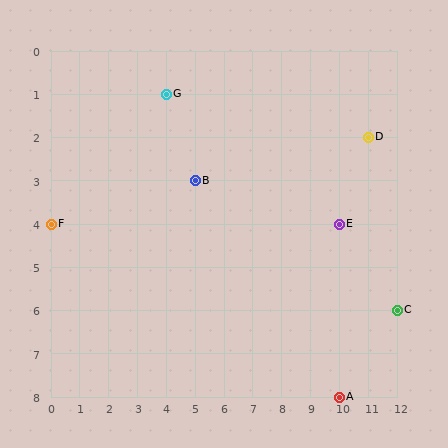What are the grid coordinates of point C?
Point C is at grid coordinates (12, 6).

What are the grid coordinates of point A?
Point A is at grid coordinates (10, 8).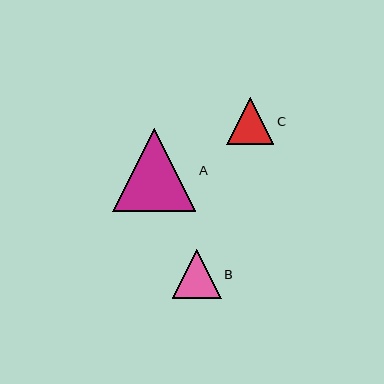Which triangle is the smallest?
Triangle C is the smallest with a size of approximately 47 pixels.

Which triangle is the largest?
Triangle A is the largest with a size of approximately 83 pixels.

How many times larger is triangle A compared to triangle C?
Triangle A is approximately 1.8 times the size of triangle C.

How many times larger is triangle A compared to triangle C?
Triangle A is approximately 1.8 times the size of triangle C.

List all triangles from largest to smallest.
From largest to smallest: A, B, C.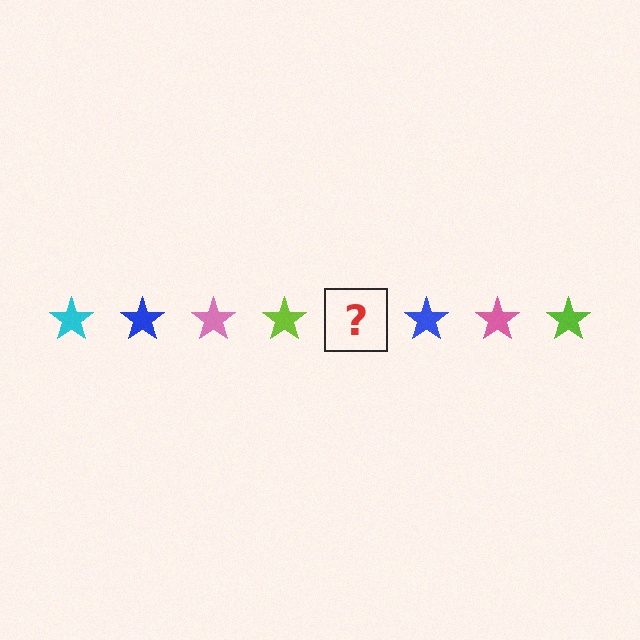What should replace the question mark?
The question mark should be replaced with a cyan star.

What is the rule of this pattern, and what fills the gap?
The rule is that the pattern cycles through cyan, blue, pink, lime stars. The gap should be filled with a cyan star.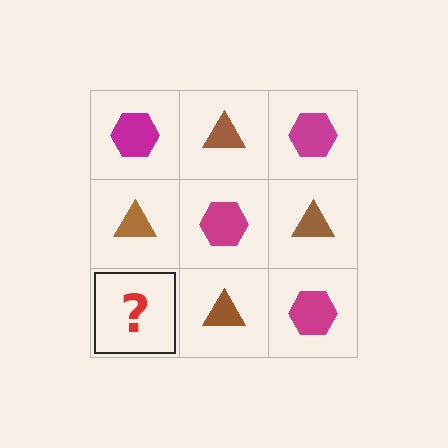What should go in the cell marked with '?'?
The missing cell should contain a magenta hexagon.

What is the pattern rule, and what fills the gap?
The rule is that it alternates magenta hexagon and brown triangle in a checkerboard pattern. The gap should be filled with a magenta hexagon.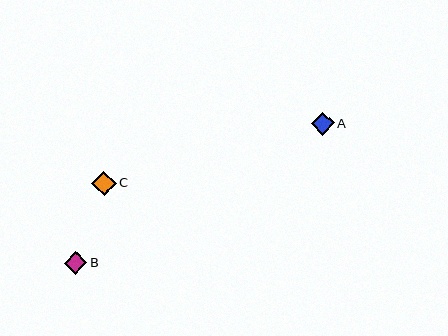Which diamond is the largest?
Diamond C is the largest with a size of approximately 25 pixels.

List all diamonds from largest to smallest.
From largest to smallest: C, A, B.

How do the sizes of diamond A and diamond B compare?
Diamond A and diamond B are approximately the same size.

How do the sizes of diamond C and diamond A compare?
Diamond C and diamond A are approximately the same size.